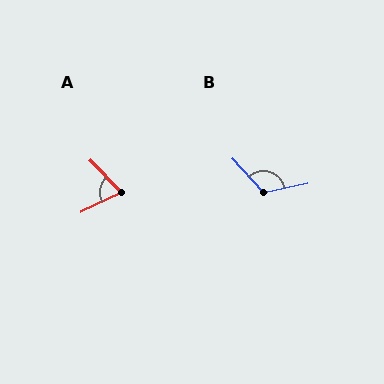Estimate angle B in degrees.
Approximately 121 degrees.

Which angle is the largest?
B, at approximately 121 degrees.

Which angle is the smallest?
A, at approximately 72 degrees.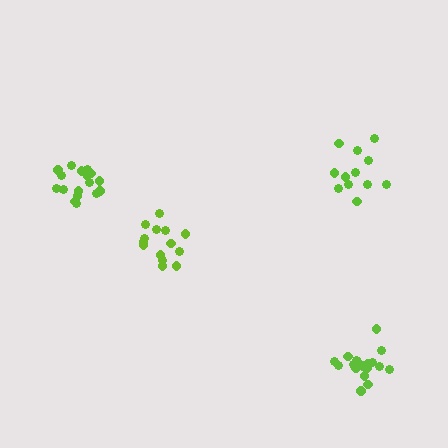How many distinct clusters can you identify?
There are 4 distinct clusters.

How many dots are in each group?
Group 1: 18 dots, Group 2: 14 dots, Group 3: 12 dots, Group 4: 17 dots (61 total).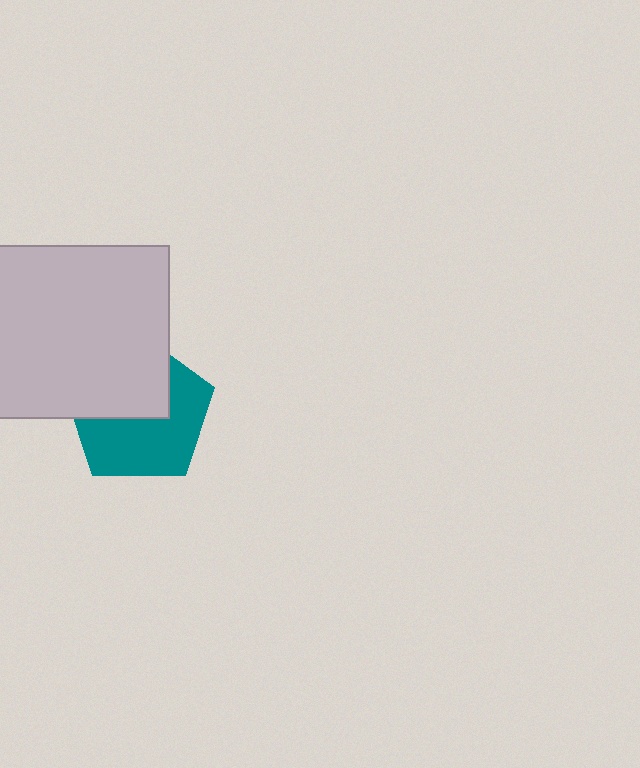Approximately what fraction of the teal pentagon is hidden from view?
Roughly 44% of the teal pentagon is hidden behind the light gray rectangle.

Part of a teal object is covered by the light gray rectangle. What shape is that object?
It is a pentagon.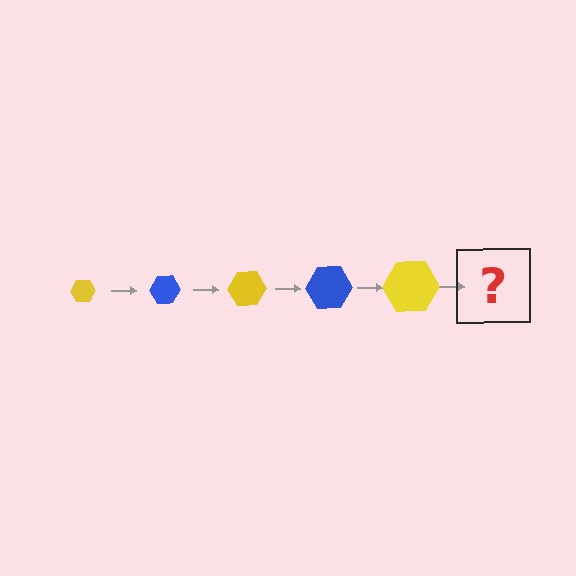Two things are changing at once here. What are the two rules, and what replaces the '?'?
The two rules are that the hexagon grows larger each step and the color cycles through yellow and blue. The '?' should be a blue hexagon, larger than the previous one.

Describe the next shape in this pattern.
It should be a blue hexagon, larger than the previous one.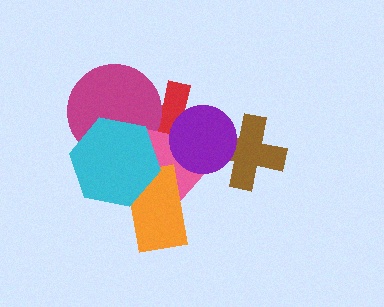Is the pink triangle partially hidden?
Yes, it is partially covered by another shape.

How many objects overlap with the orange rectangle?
2 objects overlap with the orange rectangle.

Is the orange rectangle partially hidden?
Yes, it is partially covered by another shape.